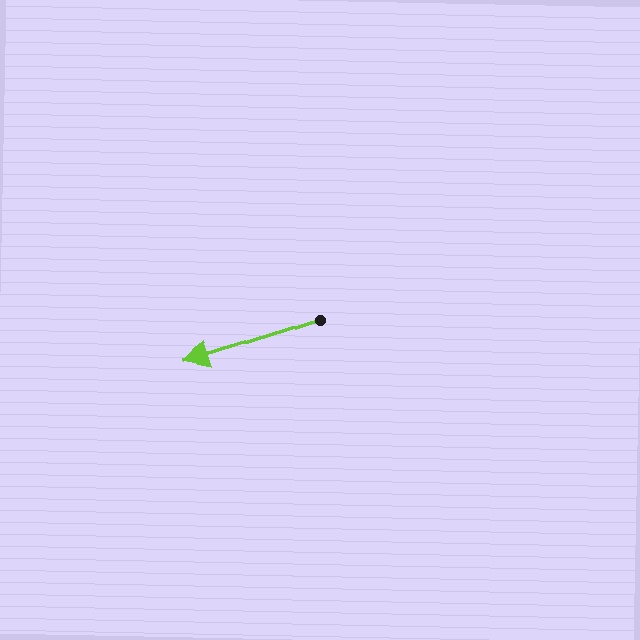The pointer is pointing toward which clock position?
Roughly 8 o'clock.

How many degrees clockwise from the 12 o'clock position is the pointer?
Approximately 252 degrees.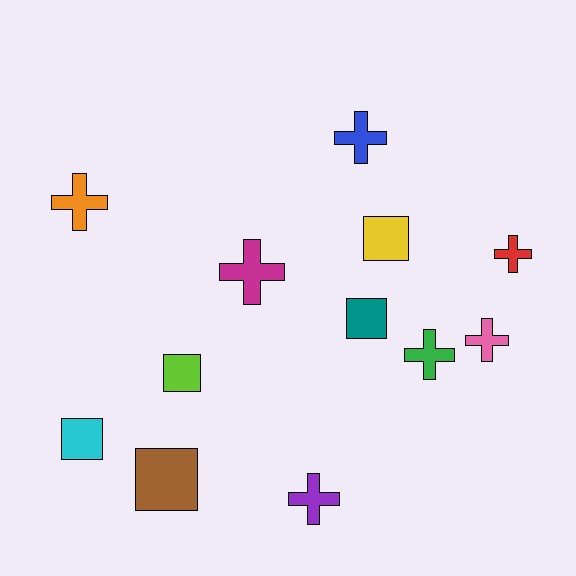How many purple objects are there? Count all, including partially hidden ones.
There is 1 purple object.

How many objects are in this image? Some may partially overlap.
There are 12 objects.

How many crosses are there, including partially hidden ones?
There are 7 crosses.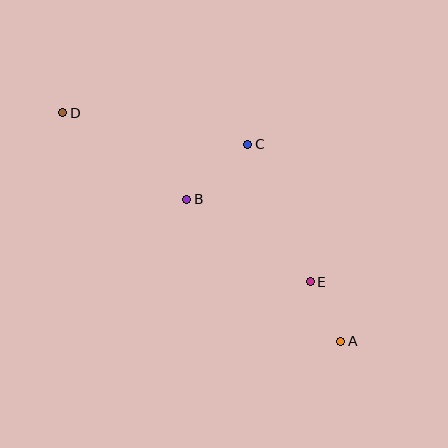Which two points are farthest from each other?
Points A and D are farthest from each other.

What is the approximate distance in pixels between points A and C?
The distance between A and C is approximately 218 pixels.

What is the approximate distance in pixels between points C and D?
The distance between C and D is approximately 187 pixels.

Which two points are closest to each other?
Points A and E are closest to each other.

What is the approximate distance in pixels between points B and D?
The distance between B and D is approximately 151 pixels.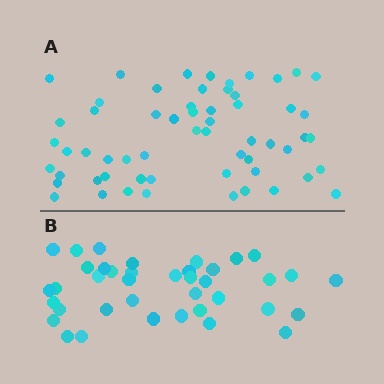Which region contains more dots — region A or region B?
Region A (the top region) has more dots.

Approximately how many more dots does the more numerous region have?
Region A has approximately 20 more dots than region B.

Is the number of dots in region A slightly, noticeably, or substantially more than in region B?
Region A has substantially more. The ratio is roughly 1.5 to 1.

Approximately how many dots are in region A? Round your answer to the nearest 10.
About 60 dots. (The exact count is 59, which rounds to 60.)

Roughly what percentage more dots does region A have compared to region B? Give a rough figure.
About 50% more.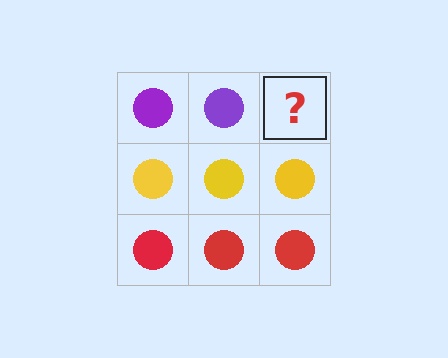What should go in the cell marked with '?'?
The missing cell should contain a purple circle.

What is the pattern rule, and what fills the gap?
The rule is that each row has a consistent color. The gap should be filled with a purple circle.